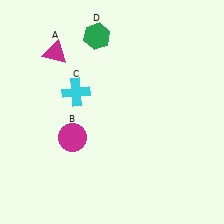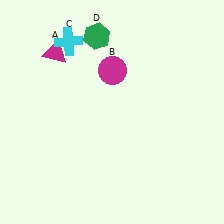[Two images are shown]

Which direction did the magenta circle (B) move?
The magenta circle (B) moved up.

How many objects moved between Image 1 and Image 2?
2 objects moved between the two images.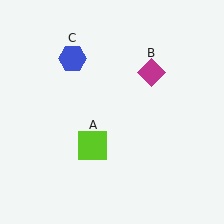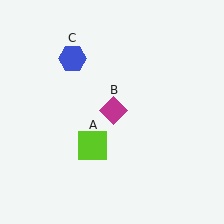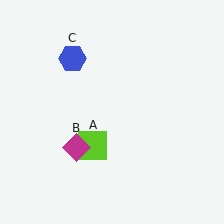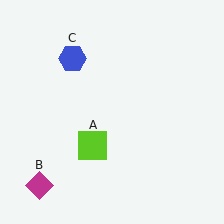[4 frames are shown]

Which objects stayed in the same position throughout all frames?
Lime square (object A) and blue hexagon (object C) remained stationary.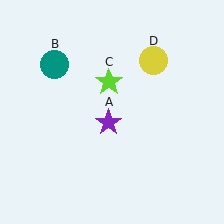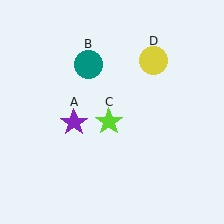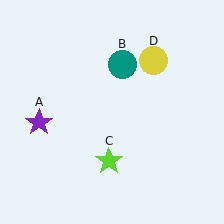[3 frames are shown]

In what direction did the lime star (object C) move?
The lime star (object C) moved down.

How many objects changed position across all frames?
3 objects changed position: purple star (object A), teal circle (object B), lime star (object C).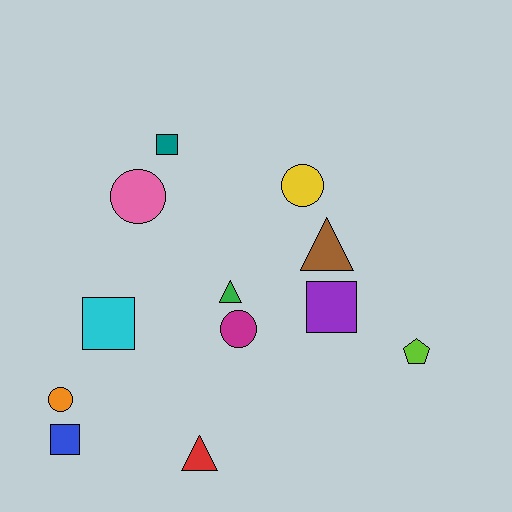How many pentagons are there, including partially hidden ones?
There is 1 pentagon.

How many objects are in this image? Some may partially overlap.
There are 12 objects.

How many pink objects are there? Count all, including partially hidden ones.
There is 1 pink object.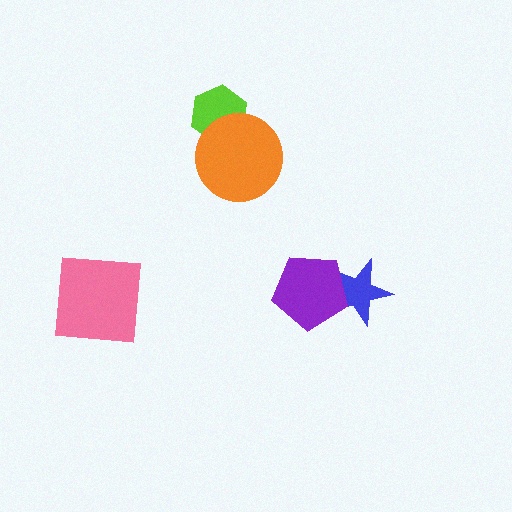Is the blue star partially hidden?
Yes, it is partially covered by another shape.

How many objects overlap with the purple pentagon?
1 object overlaps with the purple pentagon.